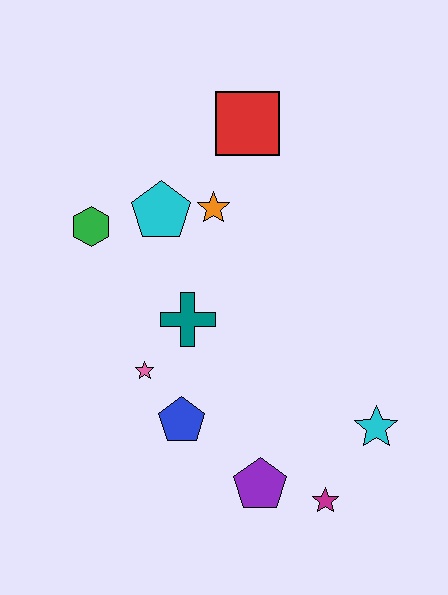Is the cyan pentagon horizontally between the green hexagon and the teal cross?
Yes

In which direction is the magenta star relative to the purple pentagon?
The magenta star is to the right of the purple pentagon.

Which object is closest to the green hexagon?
The cyan pentagon is closest to the green hexagon.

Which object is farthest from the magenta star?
The red square is farthest from the magenta star.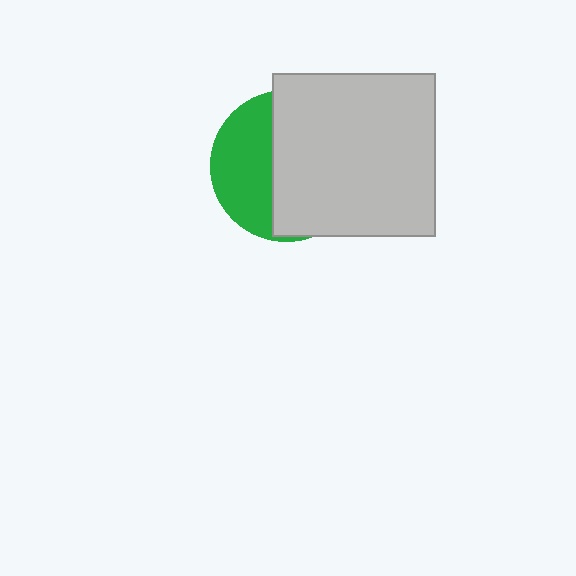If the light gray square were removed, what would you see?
You would see the complete green circle.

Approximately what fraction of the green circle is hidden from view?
Roughly 62% of the green circle is hidden behind the light gray square.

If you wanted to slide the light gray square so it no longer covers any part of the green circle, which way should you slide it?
Slide it right — that is the most direct way to separate the two shapes.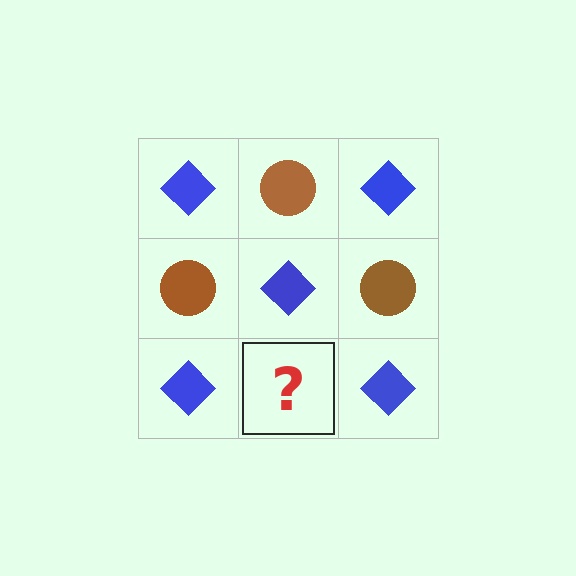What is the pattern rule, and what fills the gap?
The rule is that it alternates blue diamond and brown circle in a checkerboard pattern. The gap should be filled with a brown circle.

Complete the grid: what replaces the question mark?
The question mark should be replaced with a brown circle.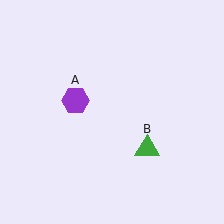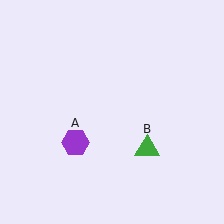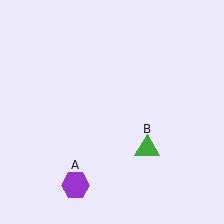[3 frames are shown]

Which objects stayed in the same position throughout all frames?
Green triangle (object B) remained stationary.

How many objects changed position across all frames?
1 object changed position: purple hexagon (object A).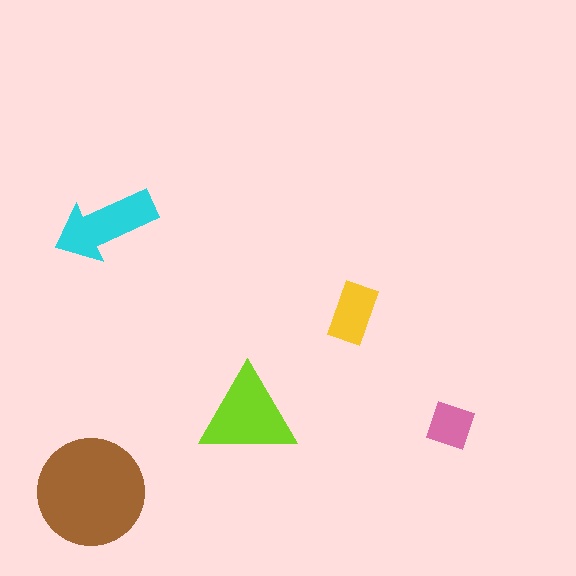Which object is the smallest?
The pink diamond.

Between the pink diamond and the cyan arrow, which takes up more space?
The cyan arrow.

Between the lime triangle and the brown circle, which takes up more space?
The brown circle.